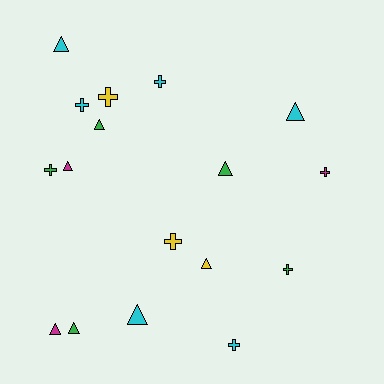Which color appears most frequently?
Cyan, with 6 objects.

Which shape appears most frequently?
Triangle, with 9 objects.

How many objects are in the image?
There are 17 objects.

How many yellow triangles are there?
There is 1 yellow triangle.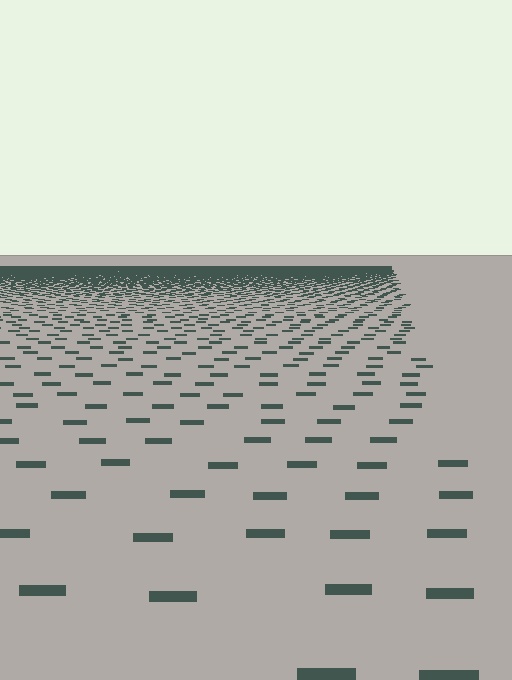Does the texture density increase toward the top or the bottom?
Density increases toward the top.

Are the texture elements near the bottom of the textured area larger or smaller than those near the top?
Larger. Near the bottom, elements are closer to the viewer and appear at a bigger on-screen size.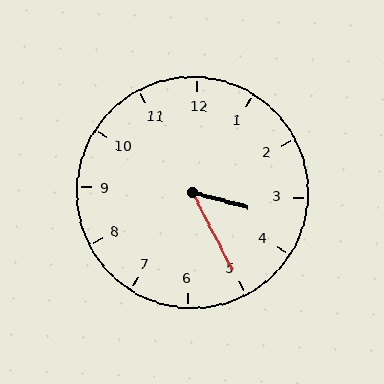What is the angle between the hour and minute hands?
Approximately 48 degrees.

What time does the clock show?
3:25.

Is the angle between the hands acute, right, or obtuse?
It is acute.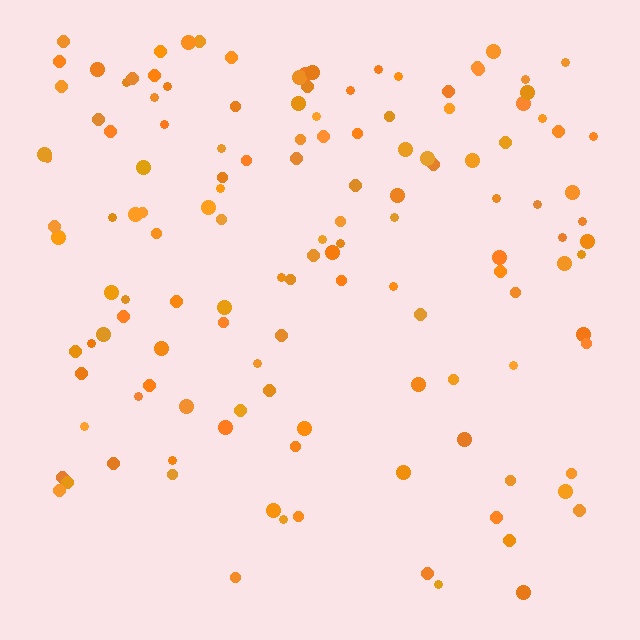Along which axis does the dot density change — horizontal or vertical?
Vertical.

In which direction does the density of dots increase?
From bottom to top, with the top side densest.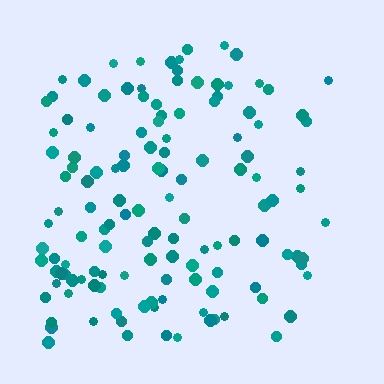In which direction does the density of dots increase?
From right to left, with the left side densest.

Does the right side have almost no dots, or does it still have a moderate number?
Still a moderate number, just noticeably fewer than the left.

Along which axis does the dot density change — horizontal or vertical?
Horizontal.